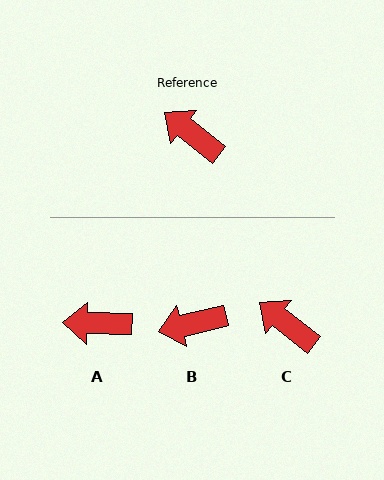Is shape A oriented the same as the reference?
No, it is off by about 37 degrees.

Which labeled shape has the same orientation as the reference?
C.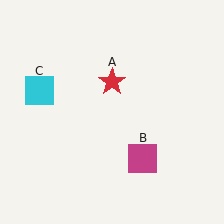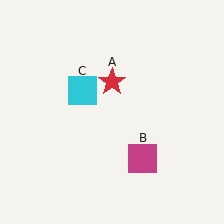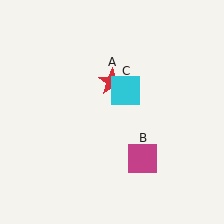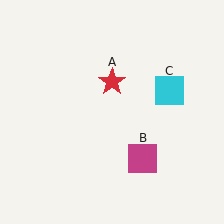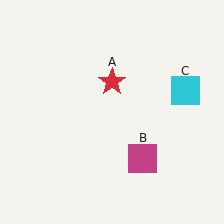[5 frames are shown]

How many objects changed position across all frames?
1 object changed position: cyan square (object C).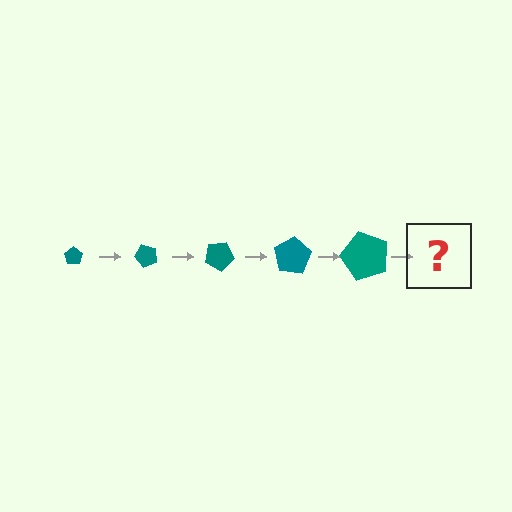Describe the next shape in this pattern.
It should be a pentagon, larger than the previous one and rotated 250 degrees from the start.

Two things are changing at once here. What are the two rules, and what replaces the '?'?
The two rules are that the pentagon grows larger each step and it rotates 50 degrees each step. The '?' should be a pentagon, larger than the previous one and rotated 250 degrees from the start.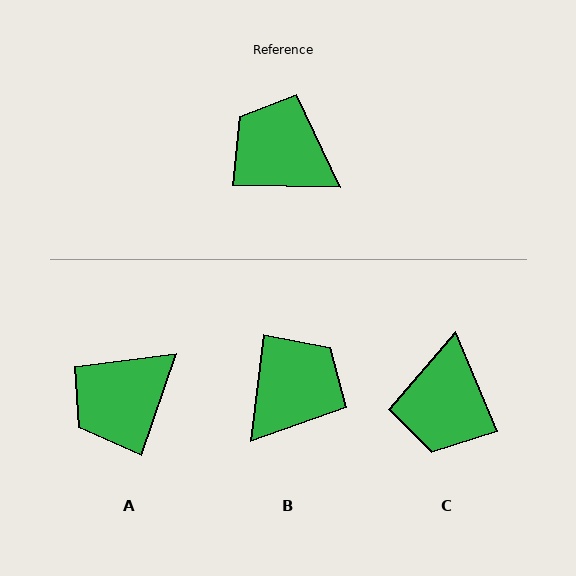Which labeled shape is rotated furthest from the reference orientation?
C, about 114 degrees away.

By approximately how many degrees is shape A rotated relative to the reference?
Approximately 72 degrees counter-clockwise.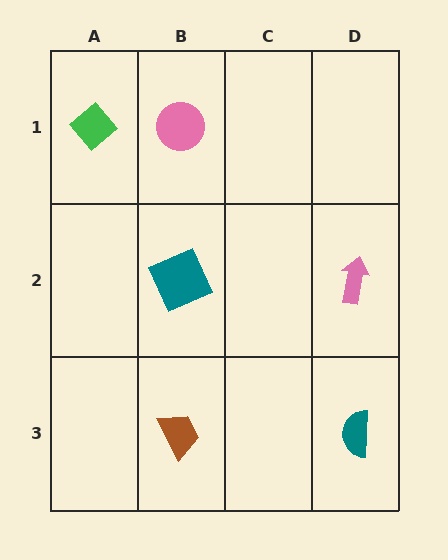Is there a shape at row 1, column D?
No, that cell is empty.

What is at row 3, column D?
A teal semicircle.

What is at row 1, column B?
A pink circle.